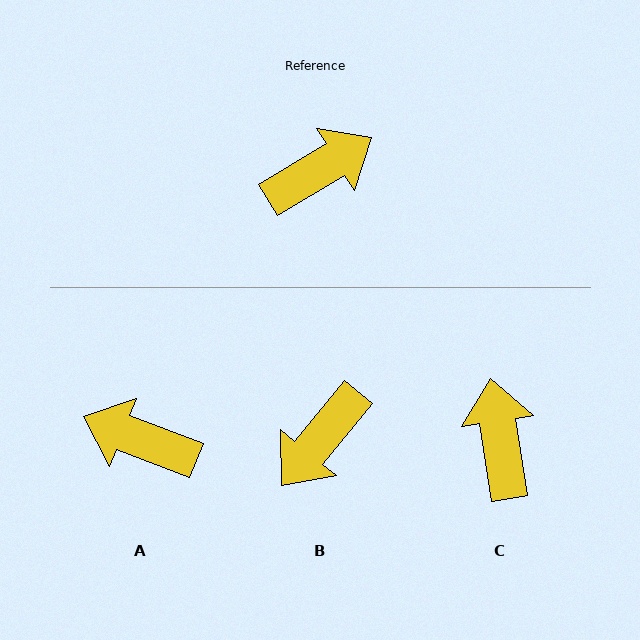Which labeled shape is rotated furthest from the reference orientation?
B, about 160 degrees away.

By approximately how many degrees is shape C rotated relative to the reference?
Approximately 68 degrees counter-clockwise.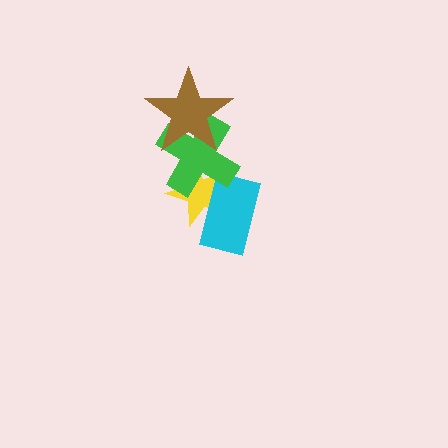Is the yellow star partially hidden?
Yes, it is partially covered by another shape.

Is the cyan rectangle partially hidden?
Yes, it is partially covered by another shape.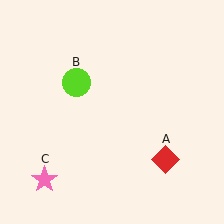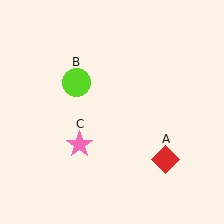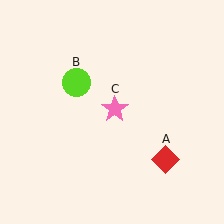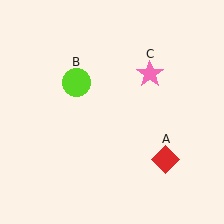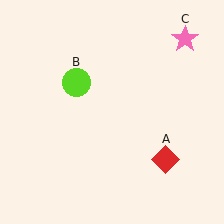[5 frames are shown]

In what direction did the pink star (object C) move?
The pink star (object C) moved up and to the right.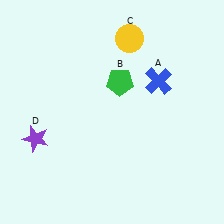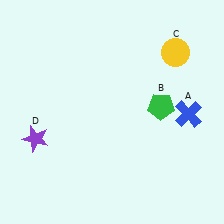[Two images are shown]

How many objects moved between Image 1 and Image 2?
3 objects moved between the two images.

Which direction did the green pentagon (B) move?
The green pentagon (B) moved right.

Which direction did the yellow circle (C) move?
The yellow circle (C) moved right.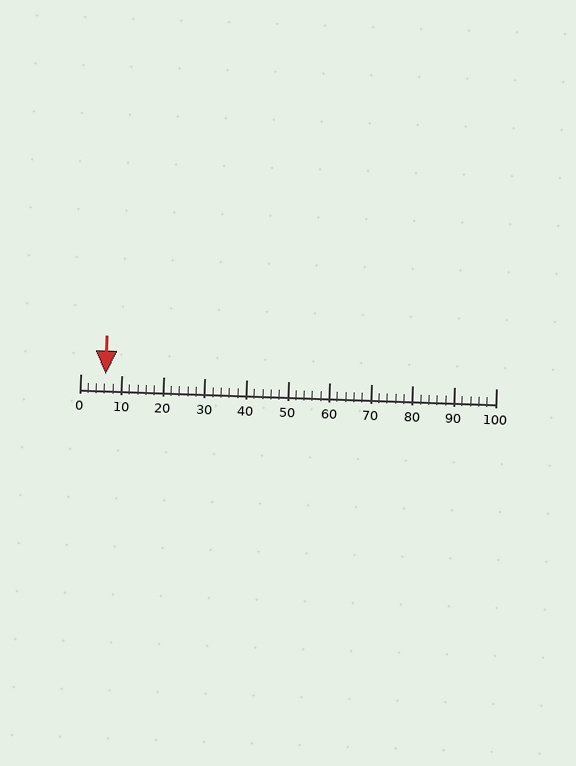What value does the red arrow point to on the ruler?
The red arrow points to approximately 6.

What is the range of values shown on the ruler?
The ruler shows values from 0 to 100.